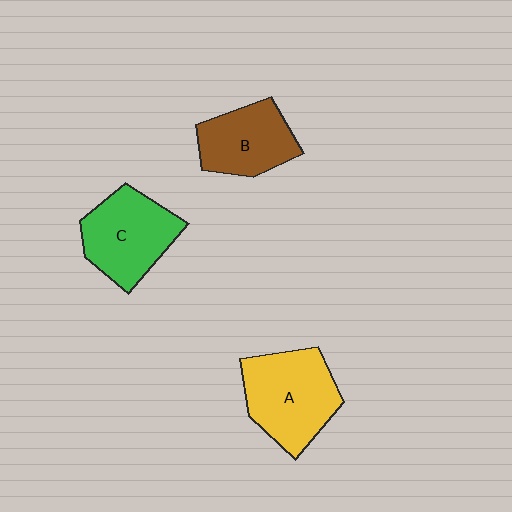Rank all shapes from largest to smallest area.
From largest to smallest: A (yellow), C (green), B (brown).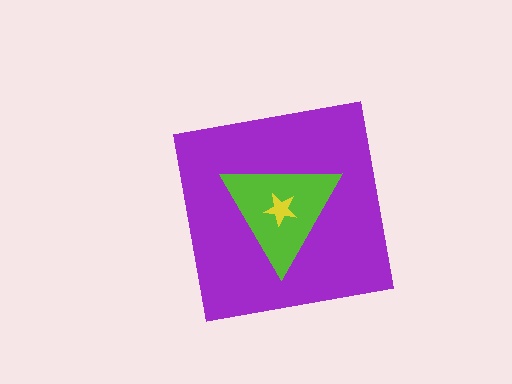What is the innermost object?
The yellow star.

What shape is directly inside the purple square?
The lime triangle.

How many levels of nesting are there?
3.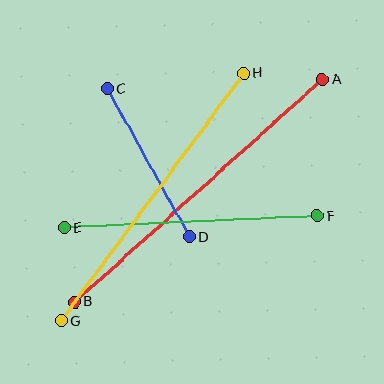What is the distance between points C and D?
The distance is approximately 170 pixels.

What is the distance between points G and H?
The distance is approximately 308 pixels.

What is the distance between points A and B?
The distance is approximately 333 pixels.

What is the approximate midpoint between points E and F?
The midpoint is at approximately (191, 222) pixels.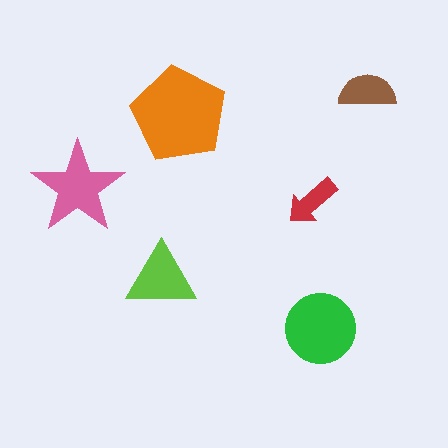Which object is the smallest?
The red arrow.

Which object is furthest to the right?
The brown semicircle is rightmost.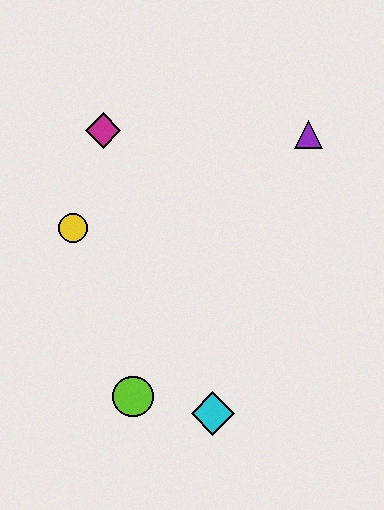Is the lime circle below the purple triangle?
Yes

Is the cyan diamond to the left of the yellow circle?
No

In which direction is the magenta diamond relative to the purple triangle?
The magenta diamond is to the left of the purple triangle.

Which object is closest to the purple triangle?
The magenta diamond is closest to the purple triangle.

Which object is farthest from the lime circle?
The purple triangle is farthest from the lime circle.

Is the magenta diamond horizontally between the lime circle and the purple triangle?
No